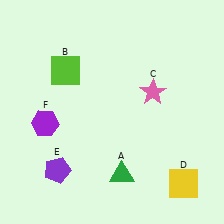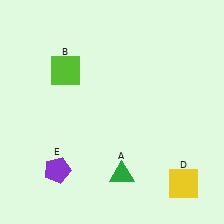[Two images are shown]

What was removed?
The pink star (C), the purple hexagon (F) were removed in Image 2.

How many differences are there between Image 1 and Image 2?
There are 2 differences between the two images.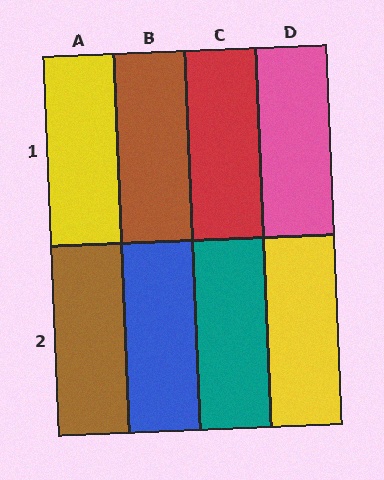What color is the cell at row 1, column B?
Brown.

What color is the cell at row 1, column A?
Yellow.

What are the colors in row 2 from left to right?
Brown, blue, teal, yellow.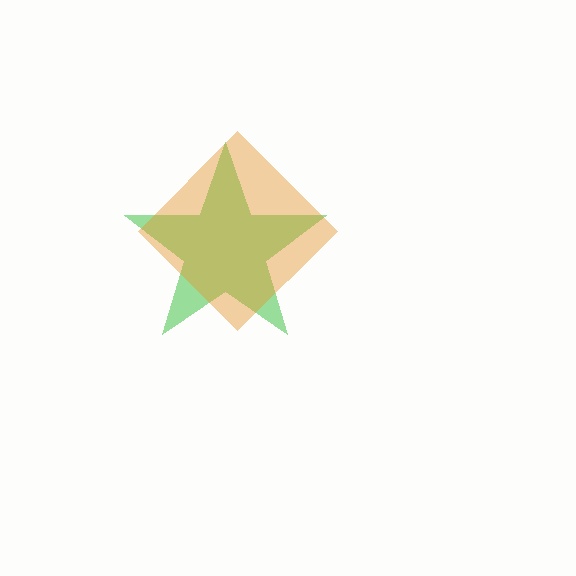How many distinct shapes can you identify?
There are 2 distinct shapes: a green star, an orange diamond.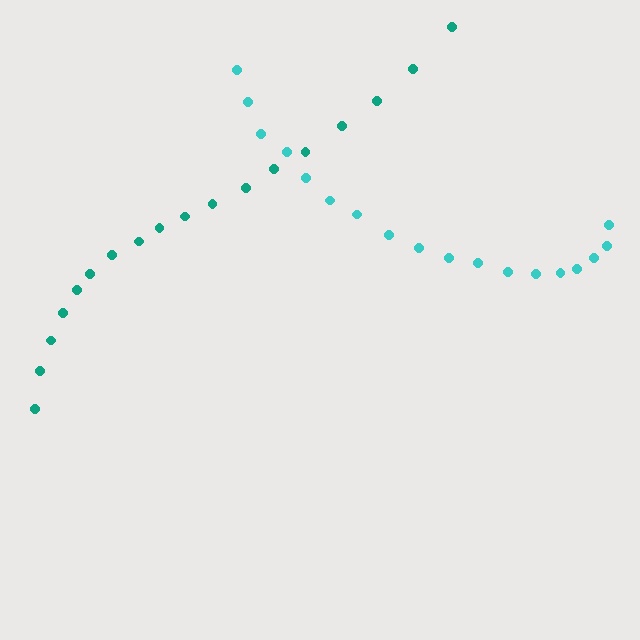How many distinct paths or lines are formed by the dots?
There are 2 distinct paths.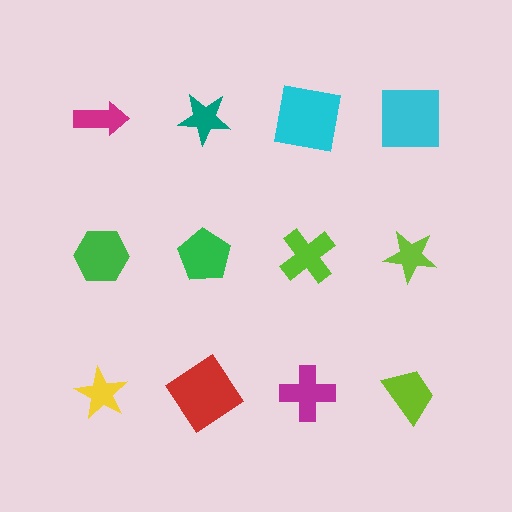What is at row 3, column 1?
A yellow star.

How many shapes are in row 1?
4 shapes.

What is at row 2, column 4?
A lime star.